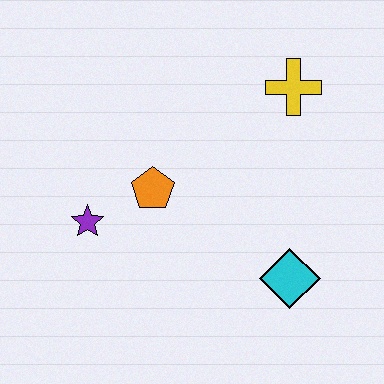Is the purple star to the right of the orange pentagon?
No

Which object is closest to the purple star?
The orange pentagon is closest to the purple star.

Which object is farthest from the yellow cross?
The purple star is farthest from the yellow cross.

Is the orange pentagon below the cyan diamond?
No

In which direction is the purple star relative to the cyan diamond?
The purple star is to the left of the cyan diamond.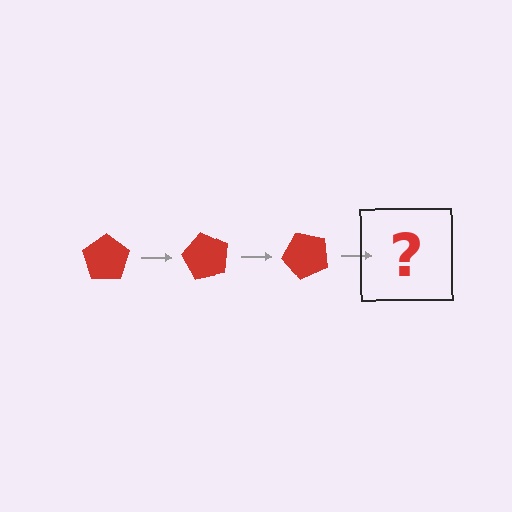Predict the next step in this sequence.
The next step is a red pentagon rotated 180 degrees.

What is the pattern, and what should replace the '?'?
The pattern is that the pentagon rotates 60 degrees each step. The '?' should be a red pentagon rotated 180 degrees.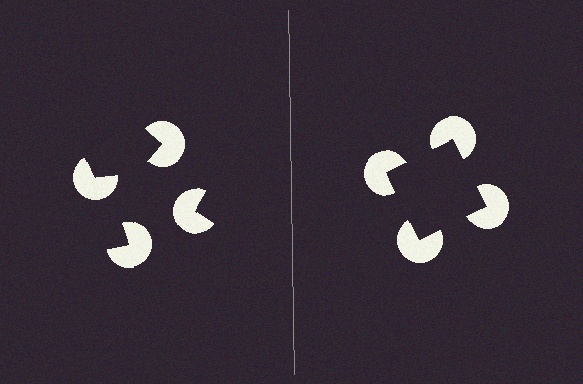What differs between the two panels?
The pac-man discs are positioned identically on both sides; only the wedge orientations differ. On the right they align to a square; on the left they are misaligned.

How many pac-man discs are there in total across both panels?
8 — 4 on each side.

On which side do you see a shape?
An illusory square appears on the right side. On the left side the wedge cuts are rotated, so no coherent shape forms.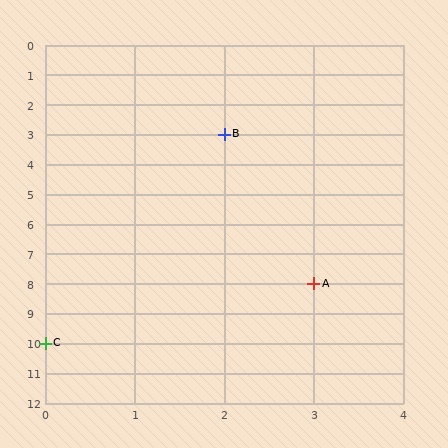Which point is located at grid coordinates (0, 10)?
Point C is at (0, 10).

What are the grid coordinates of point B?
Point B is at grid coordinates (2, 3).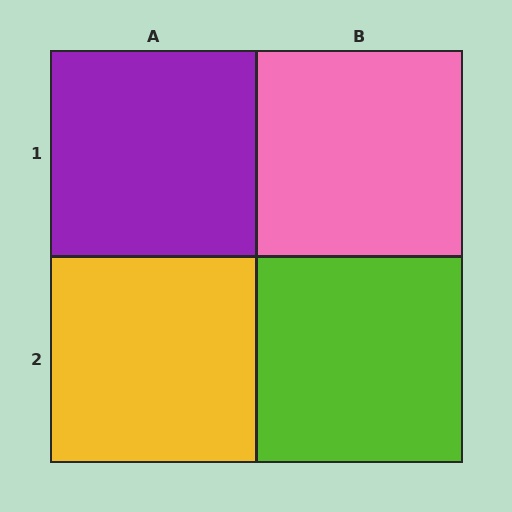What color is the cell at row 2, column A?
Yellow.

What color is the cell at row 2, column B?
Lime.